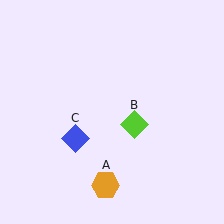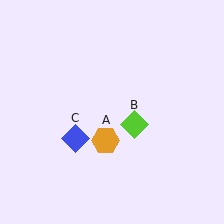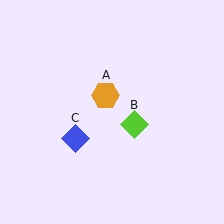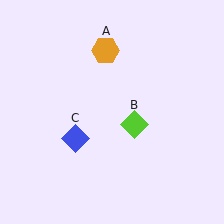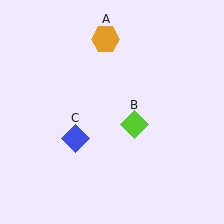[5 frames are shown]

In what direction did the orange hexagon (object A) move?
The orange hexagon (object A) moved up.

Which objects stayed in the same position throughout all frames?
Lime diamond (object B) and blue diamond (object C) remained stationary.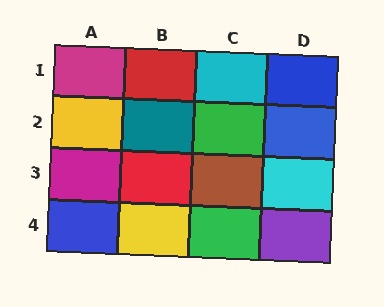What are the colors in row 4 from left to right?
Blue, yellow, green, purple.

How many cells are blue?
3 cells are blue.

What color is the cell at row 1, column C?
Cyan.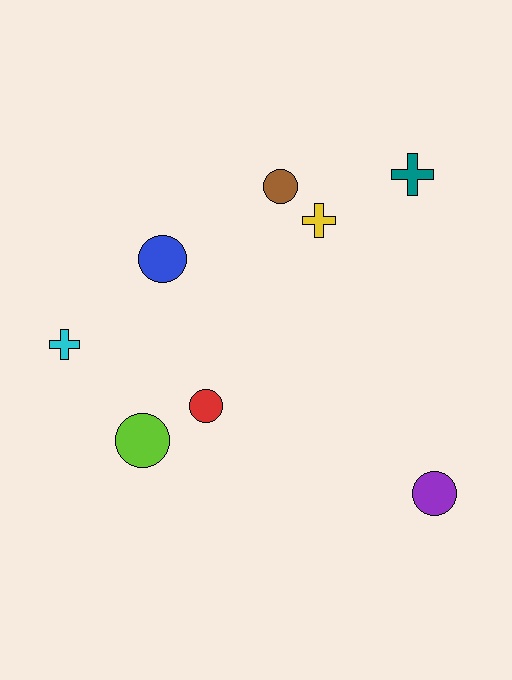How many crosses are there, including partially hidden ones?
There are 3 crosses.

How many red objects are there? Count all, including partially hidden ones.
There is 1 red object.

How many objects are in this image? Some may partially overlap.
There are 8 objects.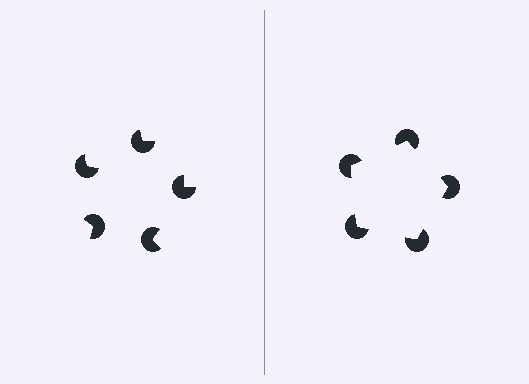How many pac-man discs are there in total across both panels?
10 — 5 on each side.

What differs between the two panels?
The pac-man discs are positioned identically on both sides; only the wedge orientations differ. On the right they align to a pentagon; on the left they are misaligned.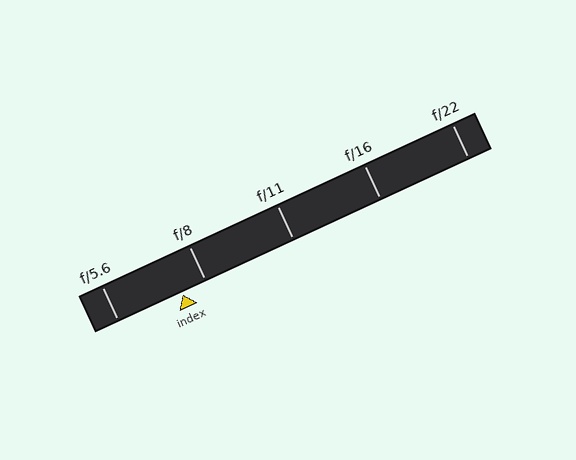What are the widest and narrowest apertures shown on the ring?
The widest aperture shown is f/5.6 and the narrowest is f/22.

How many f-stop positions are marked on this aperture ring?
There are 5 f-stop positions marked.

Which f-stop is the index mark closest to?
The index mark is closest to f/8.